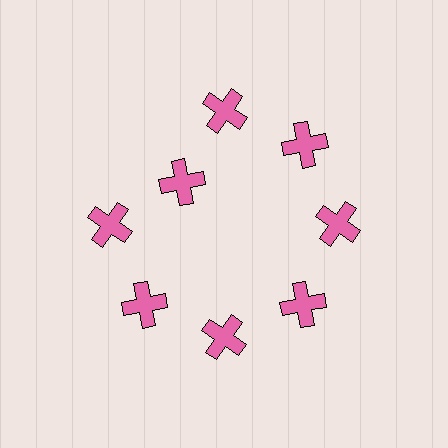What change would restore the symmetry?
The symmetry would be restored by moving it outward, back onto the ring so that all 8 crosses sit at equal angles and equal distance from the center.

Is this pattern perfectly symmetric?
No. The 8 pink crosses are arranged in a ring, but one element near the 10 o'clock position is pulled inward toward the center, breaking the 8-fold rotational symmetry.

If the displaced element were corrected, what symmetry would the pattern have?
It would have 8-fold rotational symmetry — the pattern would map onto itself every 45 degrees.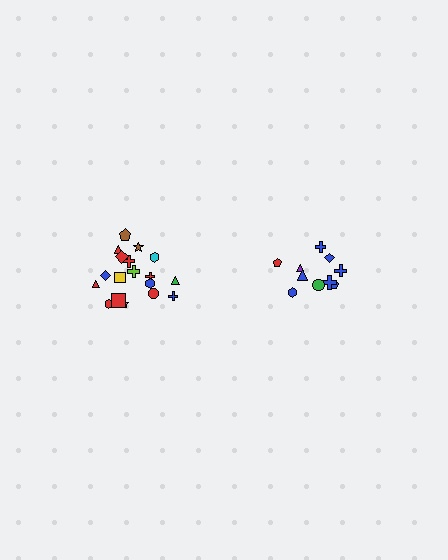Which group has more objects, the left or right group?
The left group.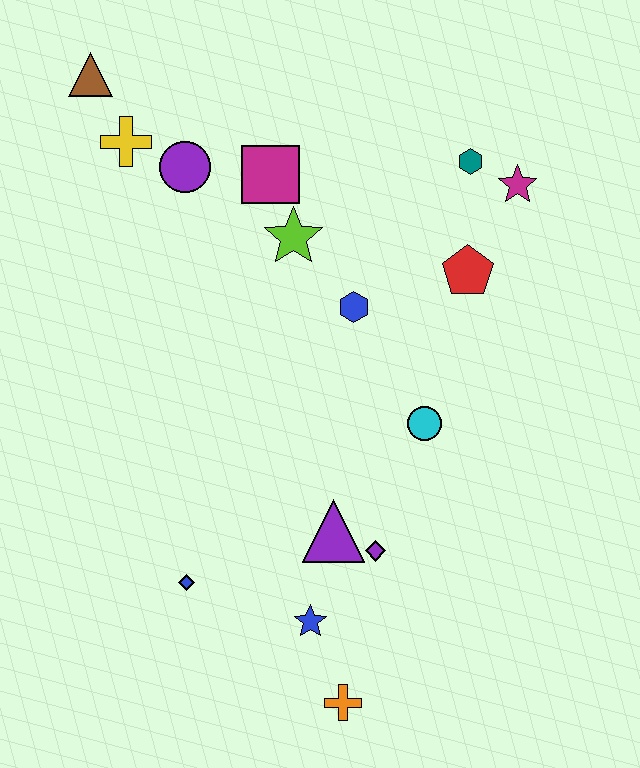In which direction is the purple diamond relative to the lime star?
The purple diamond is below the lime star.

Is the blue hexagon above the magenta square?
No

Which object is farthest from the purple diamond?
The brown triangle is farthest from the purple diamond.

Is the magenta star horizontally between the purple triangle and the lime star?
No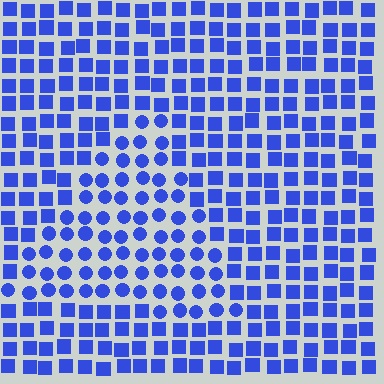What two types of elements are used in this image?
The image uses circles inside the triangle region and squares outside it.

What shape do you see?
I see a triangle.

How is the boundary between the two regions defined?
The boundary is defined by a change in element shape: circles inside vs. squares outside. All elements share the same color and spacing.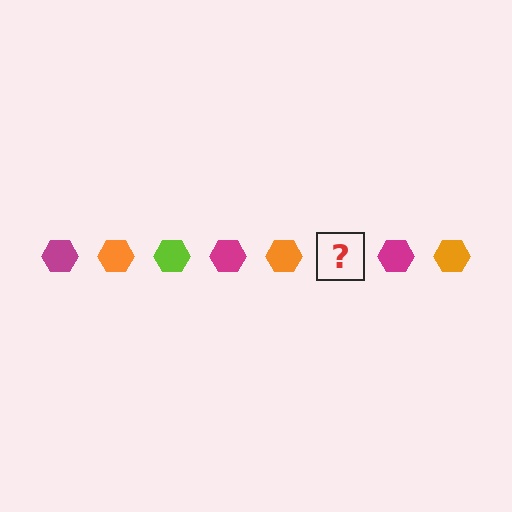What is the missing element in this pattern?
The missing element is a lime hexagon.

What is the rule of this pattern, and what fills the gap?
The rule is that the pattern cycles through magenta, orange, lime hexagons. The gap should be filled with a lime hexagon.